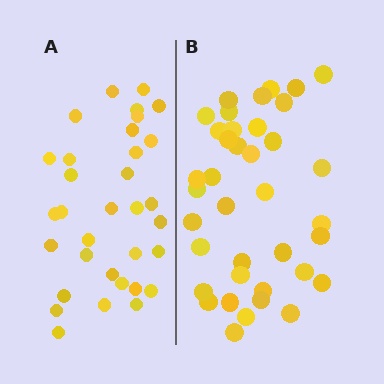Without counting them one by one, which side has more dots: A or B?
Region B (the right region) has more dots.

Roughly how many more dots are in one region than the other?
Region B has about 5 more dots than region A.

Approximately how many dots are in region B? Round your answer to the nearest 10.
About 40 dots. (The exact count is 38, which rounds to 40.)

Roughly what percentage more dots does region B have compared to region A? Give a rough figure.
About 15% more.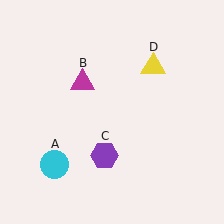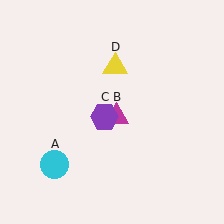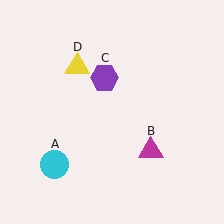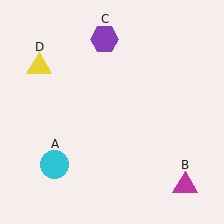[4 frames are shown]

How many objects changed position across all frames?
3 objects changed position: magenta triangle (object B), purple hexagon (object C), yellow triangle (object D).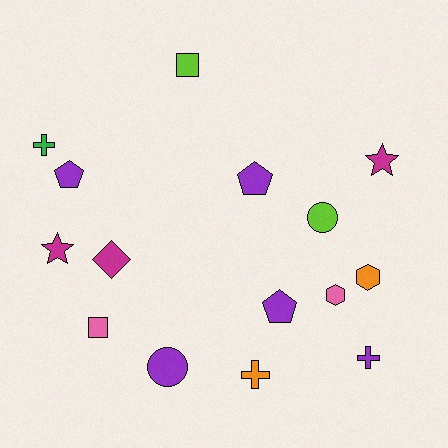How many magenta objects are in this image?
There are 3 magenta objects.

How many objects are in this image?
There are 15 objects.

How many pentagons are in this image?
There are 3 pentagons.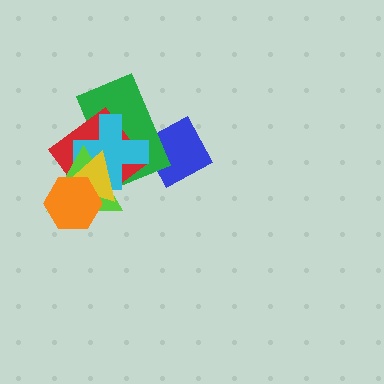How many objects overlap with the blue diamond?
2 objects overlap with the blue diamond.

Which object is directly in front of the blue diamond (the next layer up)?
The green rectangle is directly in front of the blue diamond.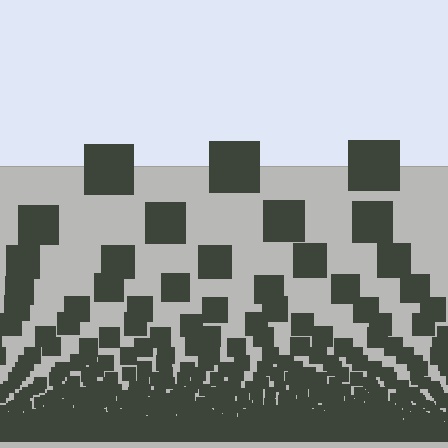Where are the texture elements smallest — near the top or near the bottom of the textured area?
Near the bottom.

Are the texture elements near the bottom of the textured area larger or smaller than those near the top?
Smaller. The gradient is inverted — elements near the bottom are smaller and denser.